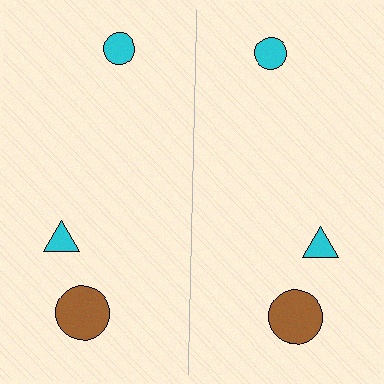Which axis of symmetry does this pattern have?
The pattern has a vertical axis of symmetry running through the center of the image.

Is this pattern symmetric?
Yes, this pattern has bilateral (reflection) symmetry.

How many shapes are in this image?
There are 6 shapes in this image.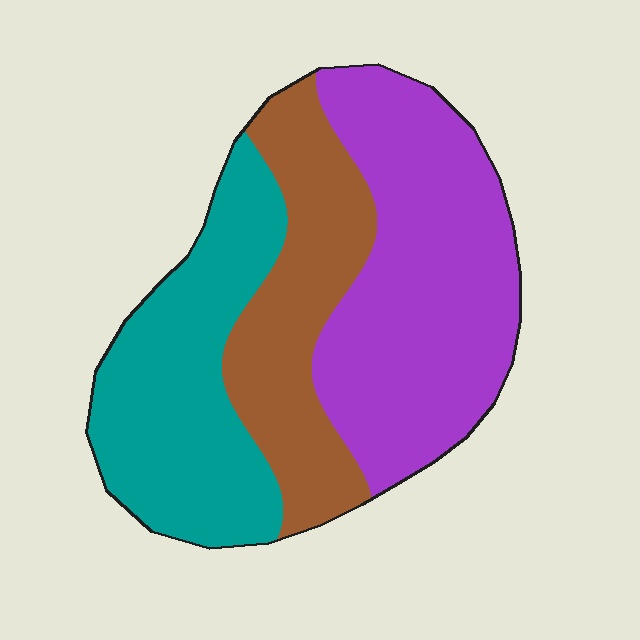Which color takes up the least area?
Brown, at roughly 25%.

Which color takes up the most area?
Purple, at roughly 40%.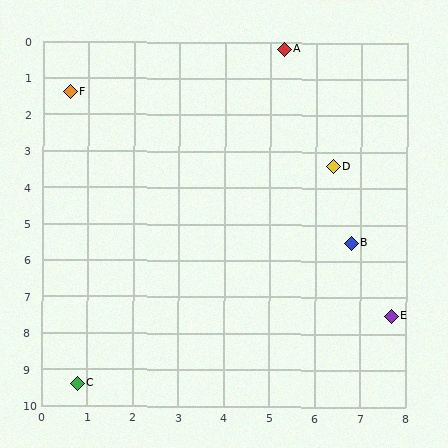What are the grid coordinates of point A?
Point A is at approximately (5.3, 0.2).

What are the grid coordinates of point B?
Point B is at approximately (6.8, 5.5).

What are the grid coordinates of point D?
Point D is at approximately (6.4, 3.4).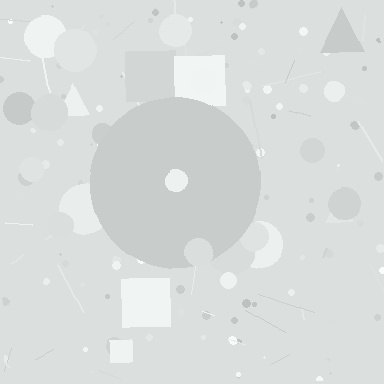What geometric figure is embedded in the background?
A circle is embedded in the background.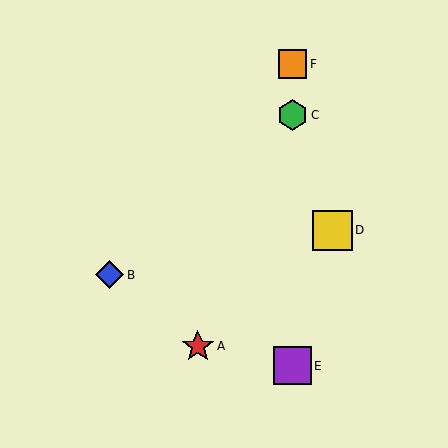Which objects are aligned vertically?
Objects C, E, F are aligned vertically.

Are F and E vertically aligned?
Yes, both are at x≈293.